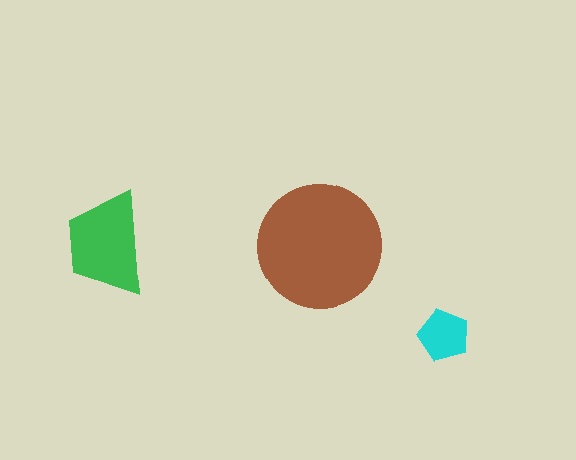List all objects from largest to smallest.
The brown circle, the green trapezoid, the cyan pentagon.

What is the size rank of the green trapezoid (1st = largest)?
2nd.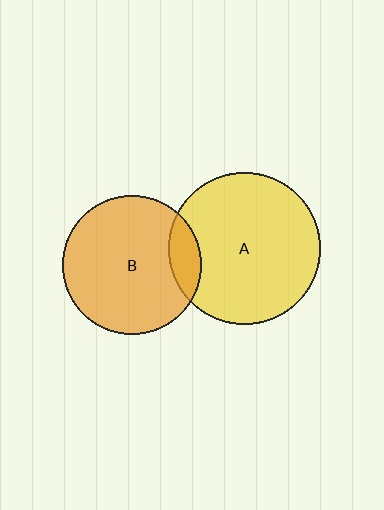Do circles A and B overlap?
Yes.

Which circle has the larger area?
Circle A (yellow).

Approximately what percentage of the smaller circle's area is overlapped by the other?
Approximately 15%.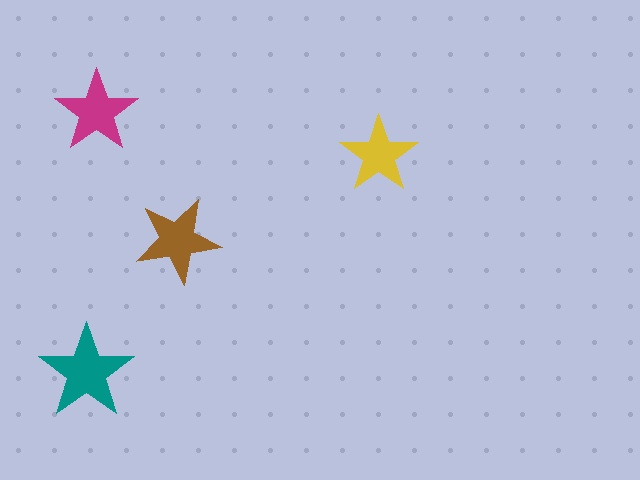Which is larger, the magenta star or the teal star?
The teal one.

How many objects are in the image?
There are 4 objects in the image.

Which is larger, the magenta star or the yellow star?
The magenta one.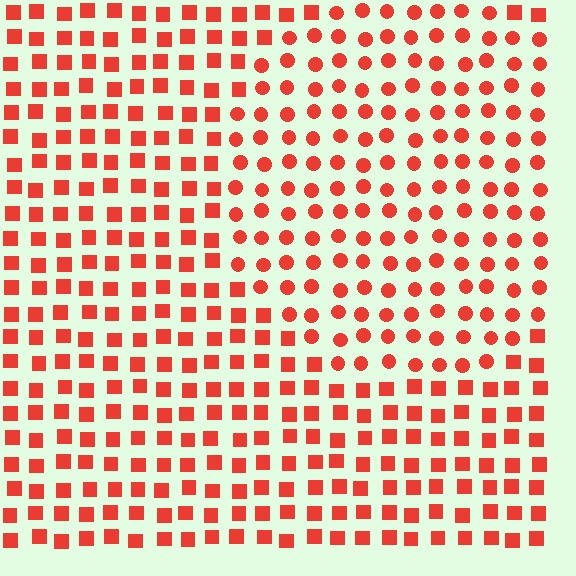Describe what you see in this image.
The image is filled with small red elements arranged in a uniform grid. A circle-shaped region contains circles, while the surrounding area contains squares. The boundary is defined purely by the change in element shape.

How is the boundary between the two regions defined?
The boundary is defined by a change in element shape: circles inside vs. squares outside. All elements share the same color and spacing.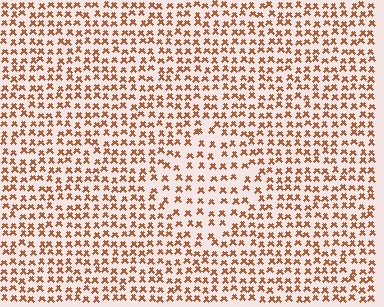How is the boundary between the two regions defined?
The boundary is defined by a change in element density (approximately 1.6x ratio). All elements are the same color, size, and shape.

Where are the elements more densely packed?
The elements are more densely packed outside the diamond boundary.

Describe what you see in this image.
The image contains small brown elements arranged at two different densities. A diamond-shaped region is visible where the elements are less densely packed than the surrounding area.